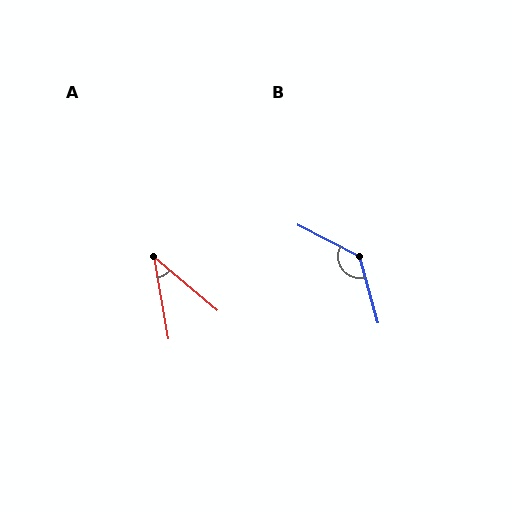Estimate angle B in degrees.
Approximately 133 degrees.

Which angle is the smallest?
A, at approximately 40 degrees.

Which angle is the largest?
B, at approximately 133 degrees.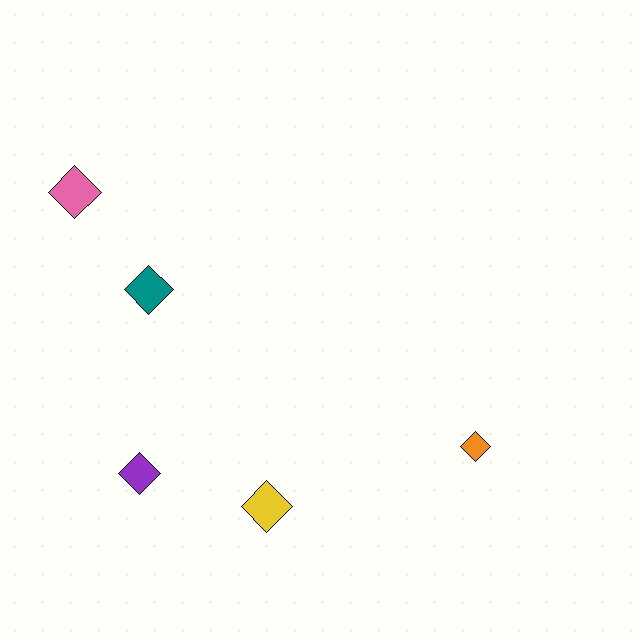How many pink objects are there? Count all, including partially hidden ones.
There is 1 pink object.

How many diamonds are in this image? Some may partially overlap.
There are 5 diamonds.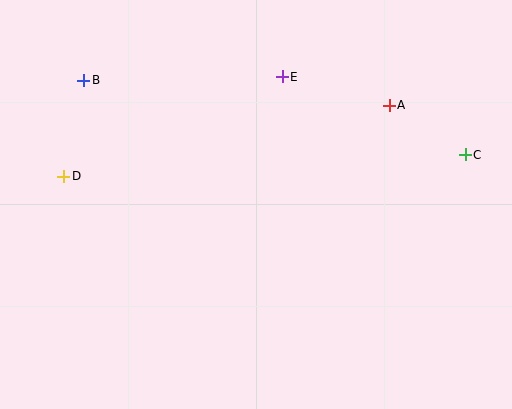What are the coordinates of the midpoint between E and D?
The midpoint between E and D is at (173, 126).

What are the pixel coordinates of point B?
Point B is at (84, 80).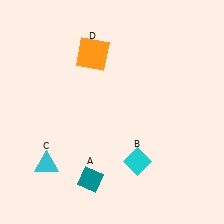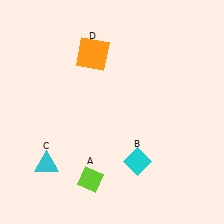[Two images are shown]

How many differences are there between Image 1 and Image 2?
There is 1 difference between the two images.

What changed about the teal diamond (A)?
In Image 1, A is teal. In Image 2, it changed to lime.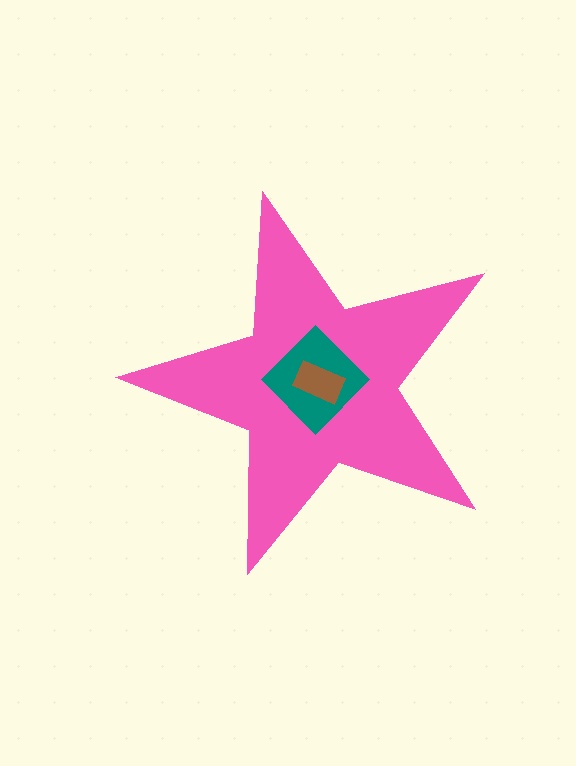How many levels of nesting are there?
3.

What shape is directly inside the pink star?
The teal diamond.